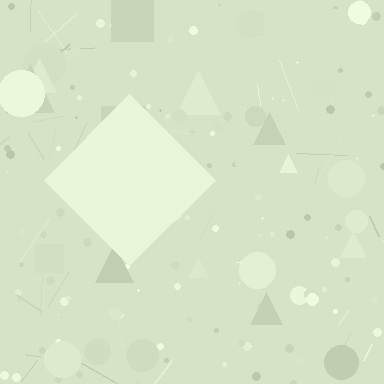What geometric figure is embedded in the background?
A diamond is embedded in the background.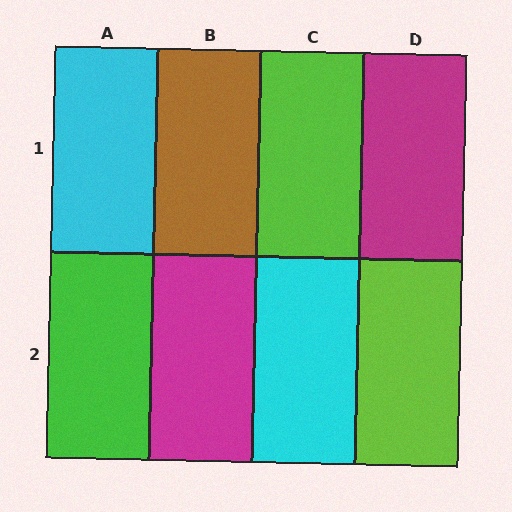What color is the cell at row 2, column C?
Cyan.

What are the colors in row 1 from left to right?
Cyan, brown, lime, magenta.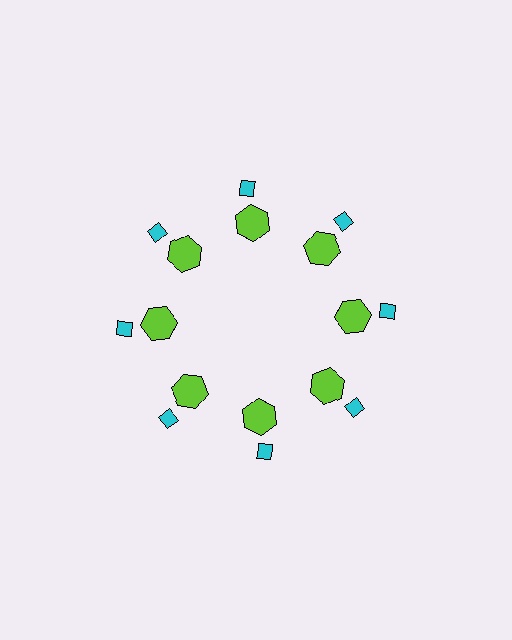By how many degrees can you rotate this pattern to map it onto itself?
The pattern maps onto itself every 45 degrees of rotation.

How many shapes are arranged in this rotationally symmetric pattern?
There are 16 shapes, arranged in 8 groups of 2.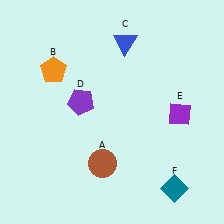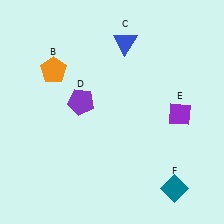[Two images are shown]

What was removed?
The brown circle (A) was removed in Image 2.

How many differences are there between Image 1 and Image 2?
There is 1 difference between the two images.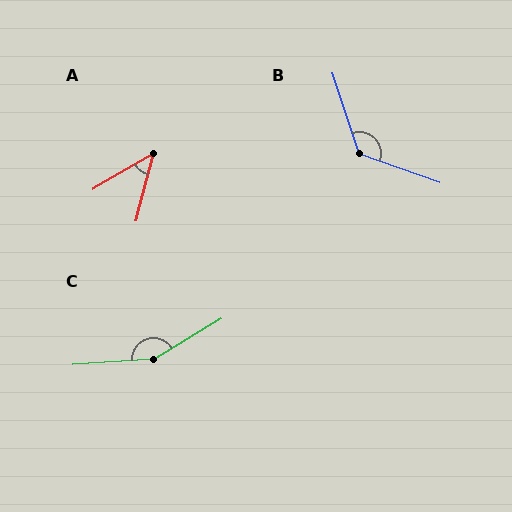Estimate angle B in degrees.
Approximately 128 degrees.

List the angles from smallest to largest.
A (45°), B (128°), C (153°).